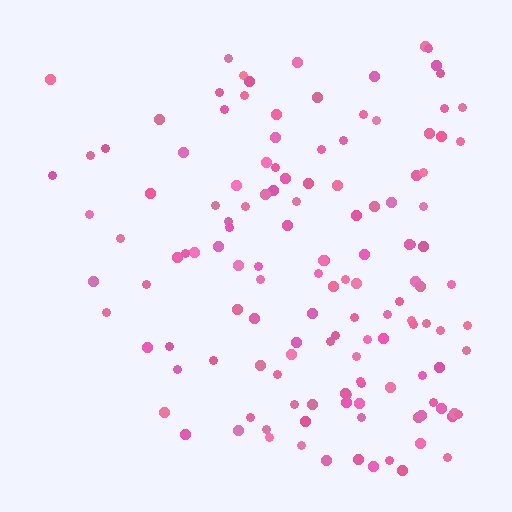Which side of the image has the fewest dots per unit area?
The left.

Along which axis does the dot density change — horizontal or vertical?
Horizontal.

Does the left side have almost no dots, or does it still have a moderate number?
Still a moderate number, just noticeably fewer than the right.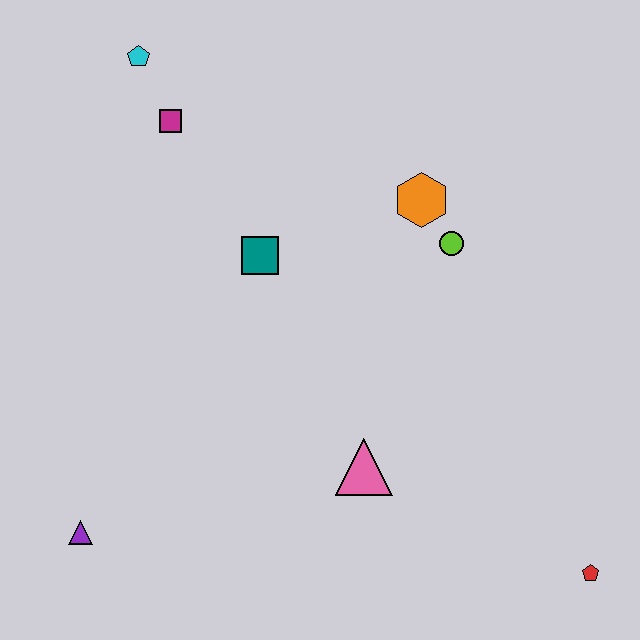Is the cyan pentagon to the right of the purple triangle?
Yes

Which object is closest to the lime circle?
The orange hexagon is closest to the lime circle.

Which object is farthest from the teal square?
The red pentagon is farthest from the teal square.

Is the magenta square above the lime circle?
Yes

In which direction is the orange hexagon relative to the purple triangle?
The orange hexagon is to the right of the purple triangle.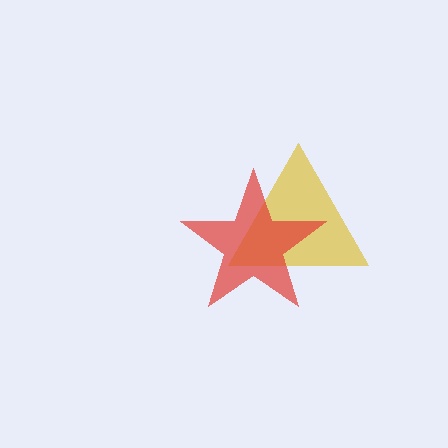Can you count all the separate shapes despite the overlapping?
Yes, there are 2 separate shapes.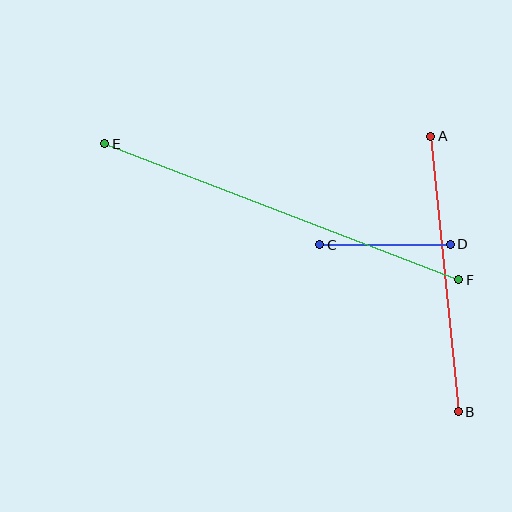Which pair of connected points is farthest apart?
Points E and F are farthest apart.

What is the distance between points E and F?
The distance is approximately 379 pixels.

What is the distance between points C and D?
The distance is approximately 130 pixels.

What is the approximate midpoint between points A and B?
The midpoint is at approximately (445, 274) pixels.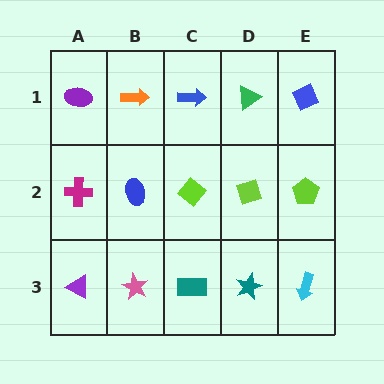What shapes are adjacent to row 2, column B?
An orange arrow (row 1, column B), a pink star (row 3, column B), a magenta cross (row 2, column A), a lime diamond (row 2, column C).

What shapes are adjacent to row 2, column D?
A green triangle (row 1, column D), a teal star (row 3, column D), a lime diamond (row 2, column C), a lime pentagon (row 2, column E).